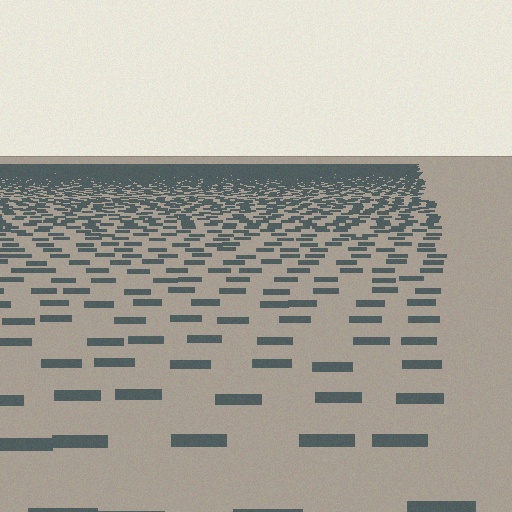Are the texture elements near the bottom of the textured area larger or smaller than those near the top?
Larger. Near the bottom, elements are closer to the viewer and appear at a bigger on-screen size.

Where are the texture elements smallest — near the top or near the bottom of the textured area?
Near the top.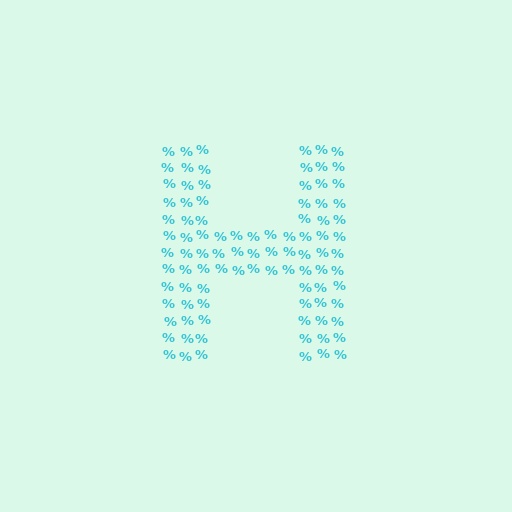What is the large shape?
The large shape is the letter H.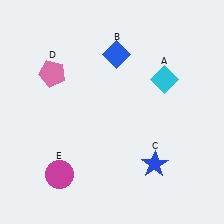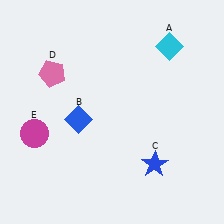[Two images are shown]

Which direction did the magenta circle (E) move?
The magenta circle (E) moved up.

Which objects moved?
The objects that moved are: the cyan diamond (A), the blue diamond (B), the magenta circle (E).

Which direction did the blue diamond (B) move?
The blue diamond (B) moved down.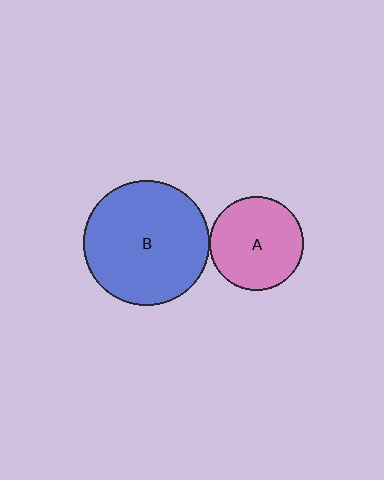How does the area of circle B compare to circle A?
Approximately 1.8 times.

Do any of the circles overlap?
No, none of the circles overlap.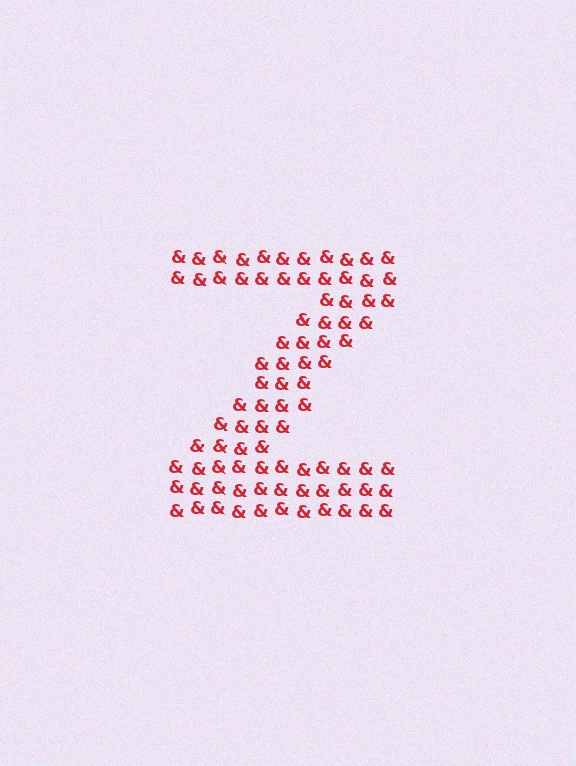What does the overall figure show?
The overall figure shows the letter Z.